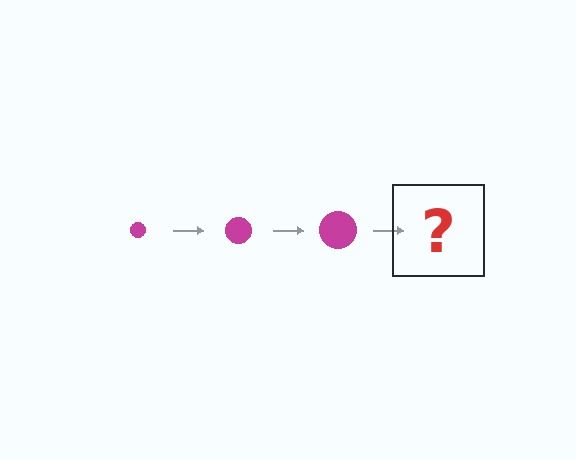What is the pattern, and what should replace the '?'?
The pattern is that the circle gets progressively larger each step. The '?' should be a magenta circle, larger than the previous one.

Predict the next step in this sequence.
The next step is a magenta circle, larger than the previous one.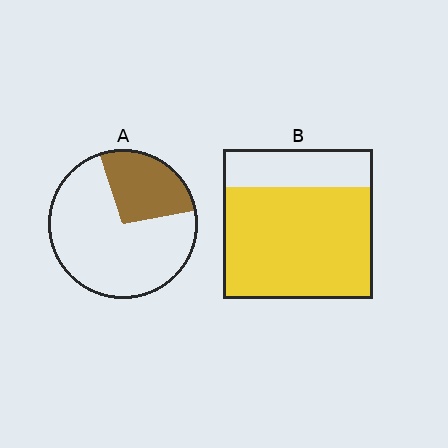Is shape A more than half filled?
No.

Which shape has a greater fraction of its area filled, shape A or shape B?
Shape B.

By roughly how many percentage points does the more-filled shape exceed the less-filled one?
By roughly 45 percentage points (B over A).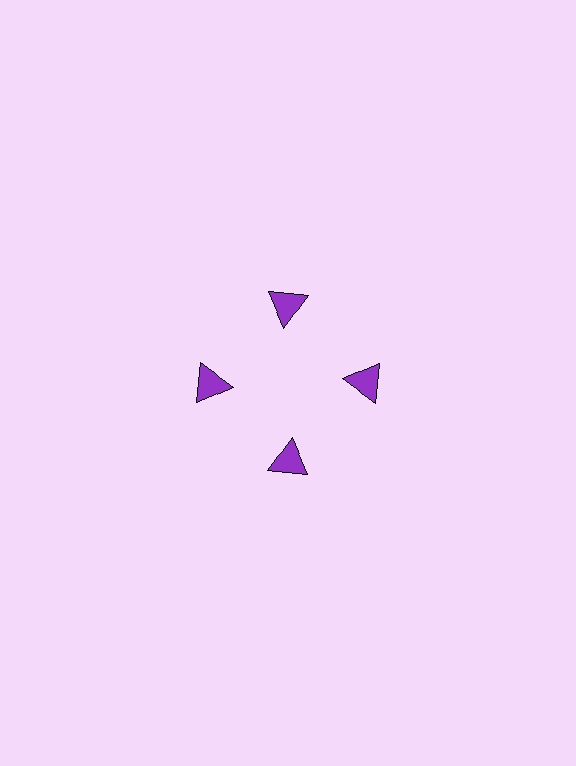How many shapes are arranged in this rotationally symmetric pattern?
There are 4 shapes, arranged in 4 groups of 1.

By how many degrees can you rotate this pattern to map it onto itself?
The pattern maps onto itself every 90 degrees of rotation.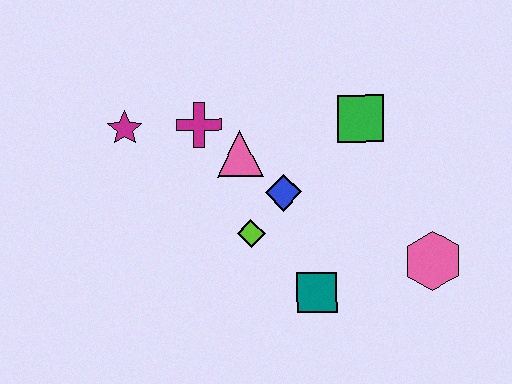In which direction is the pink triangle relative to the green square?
The pink triangle is to the left of the green square.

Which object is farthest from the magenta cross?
The pink hexagon is farthest from the magenta cross.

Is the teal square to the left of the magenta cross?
No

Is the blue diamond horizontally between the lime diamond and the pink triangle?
No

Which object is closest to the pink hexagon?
The teal square is closest to the pink hexagon.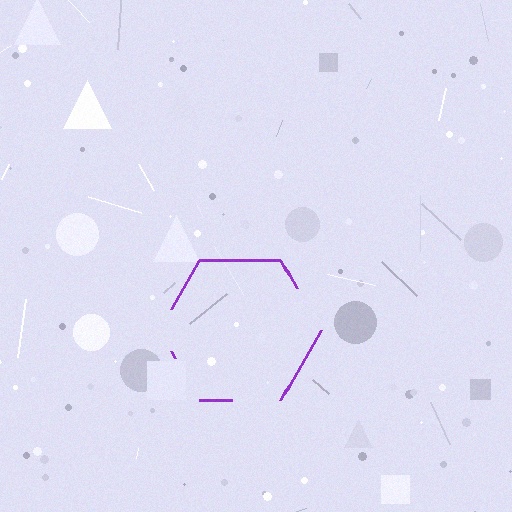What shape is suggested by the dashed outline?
The dashed outline suggests a hexagon.